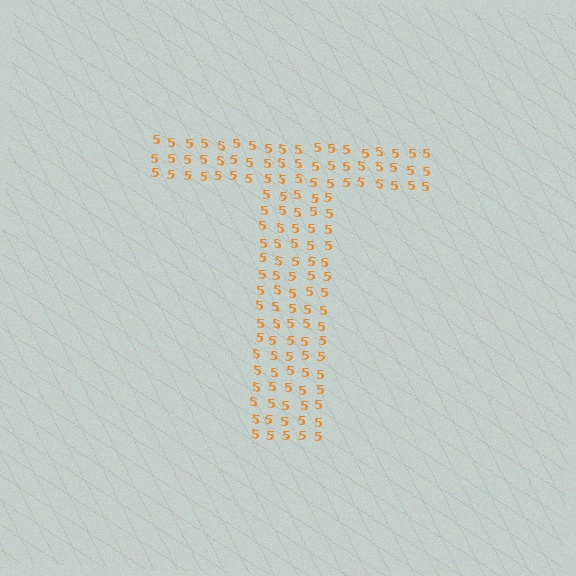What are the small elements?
The small elements are digit 5's.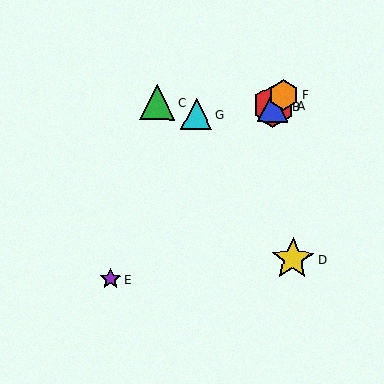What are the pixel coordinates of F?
Object F is at (284, 95).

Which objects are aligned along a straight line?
Objects A, B, E, F are aligned along a straight line.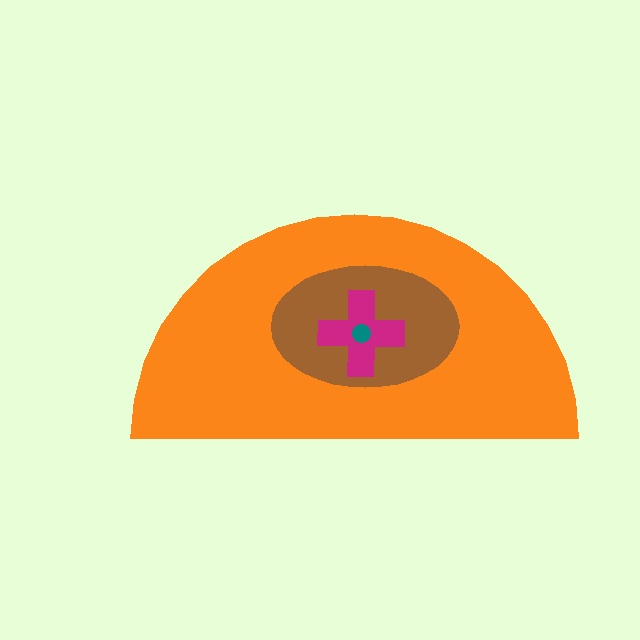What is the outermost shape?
The orange semicircle.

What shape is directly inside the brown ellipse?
The magenta cross.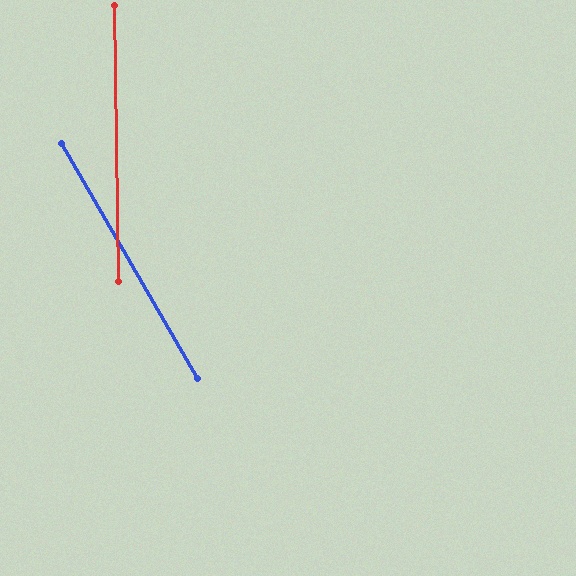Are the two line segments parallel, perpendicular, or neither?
Neither parallel nor perpendicular — they differ by about 29°.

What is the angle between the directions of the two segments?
Approximately 29 degrees.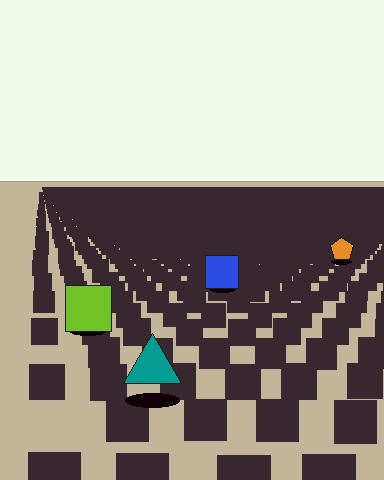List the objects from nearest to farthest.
From nearest to farthest: the teal triangle, the lime square, the blue square, the orange pentagon.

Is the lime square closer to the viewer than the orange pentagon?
Yes. The lime square is closer — you can tell from the texture gradient: the ground texture is coarser near it.